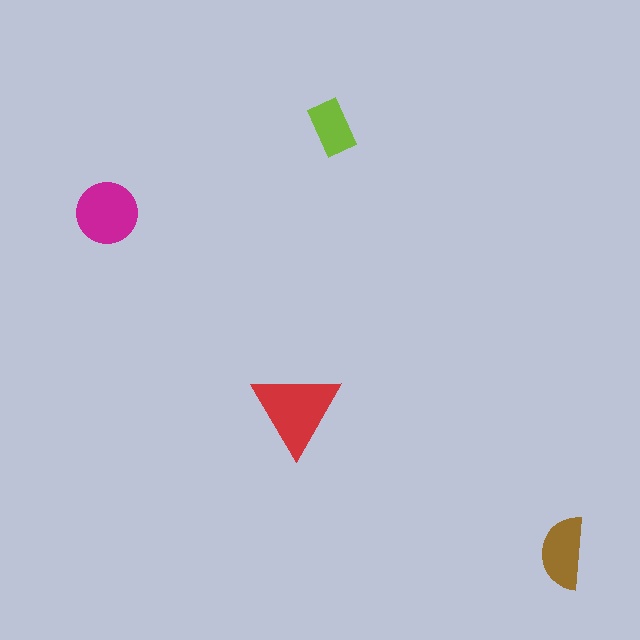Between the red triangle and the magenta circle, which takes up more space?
The red triangle.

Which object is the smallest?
The lime rectangle.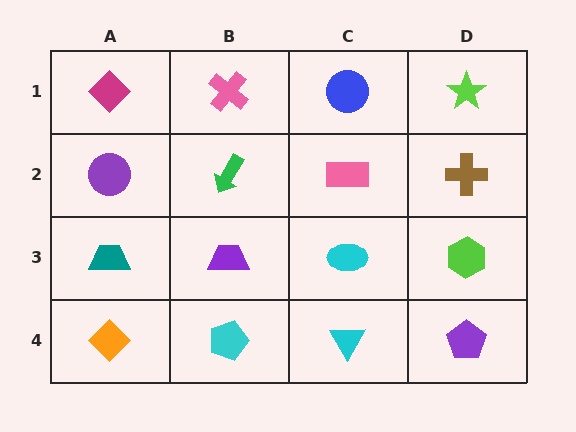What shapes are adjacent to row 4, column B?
A purple trapezoid (row 3, column B), an orange diamond (row 4, column A), a cyan triangle (row 4, column C).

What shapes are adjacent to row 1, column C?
A pink rectangle (row 2, column C), a pink cross (row 1, column B), a lime star (row 1, column D).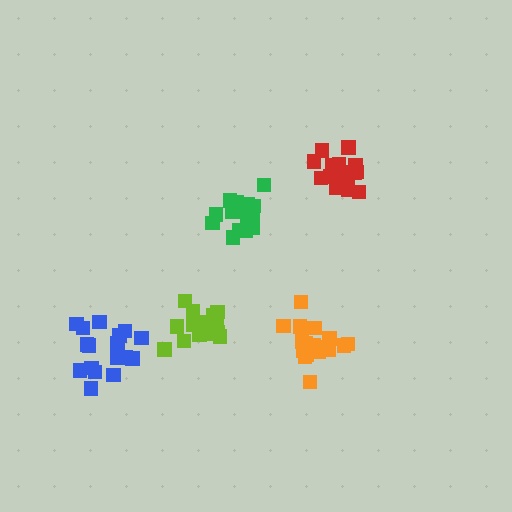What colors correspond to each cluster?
The clusters are colored: green, red, orange, blue, lime.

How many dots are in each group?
Group 1: 17 dots, Group 2: 18 dots, Group 3: 18 dots, Group 4: 17 dots, Group 5: 17 dots (87 total).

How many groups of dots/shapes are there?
There are 5 groups.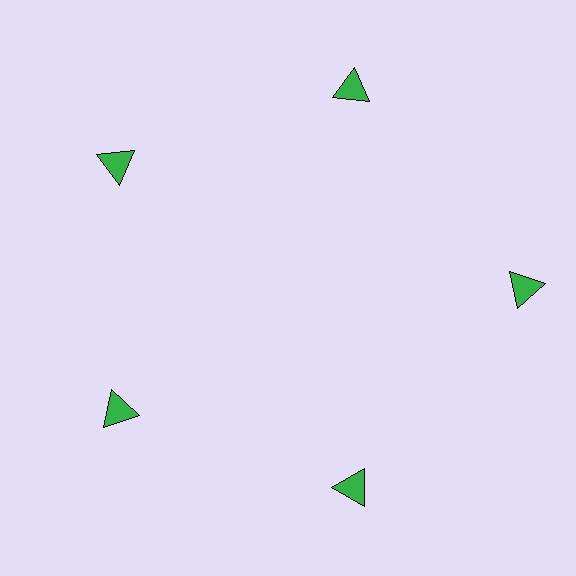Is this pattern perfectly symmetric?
No. The 5 green triangles are arranged in a ring, but one element near the 3 o'clock position is pushed outward from the center, breaking the 5-fold rotational symmetry.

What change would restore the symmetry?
The symmetry would be restored by moving it inward, back onto the ring so that all 5 triangles sit at equal angles and equal distance from the center.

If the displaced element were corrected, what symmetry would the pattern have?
It would have 5-fold rotational symmetry — the pattern would map onto itself every 72 degrees.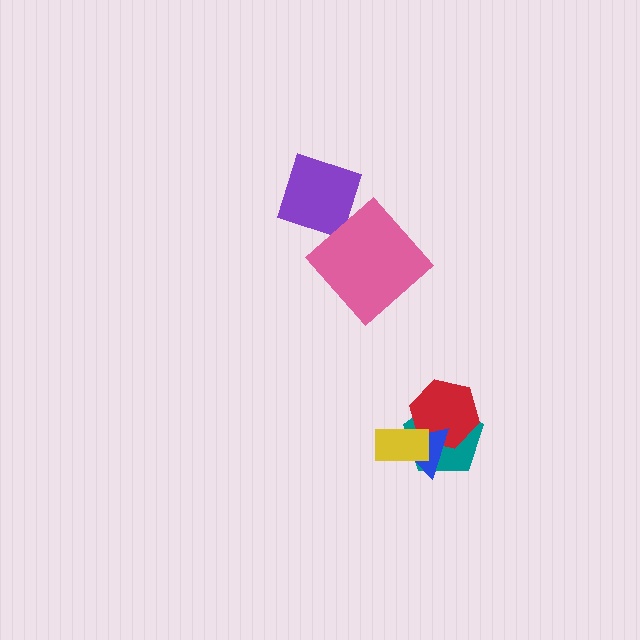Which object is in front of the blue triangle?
The yellow rectangle is in front of the blue triangle.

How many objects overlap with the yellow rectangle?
3 objects overlap with the yellow rectangle.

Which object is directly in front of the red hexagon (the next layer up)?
The blue triangle is directly in front of the red hexagon.